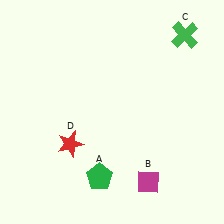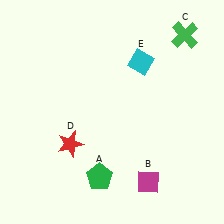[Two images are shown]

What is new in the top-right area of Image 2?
A cyan diamond (E) was added in the top-right area of Image 2.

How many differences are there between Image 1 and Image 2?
There is 1 difference between the two images.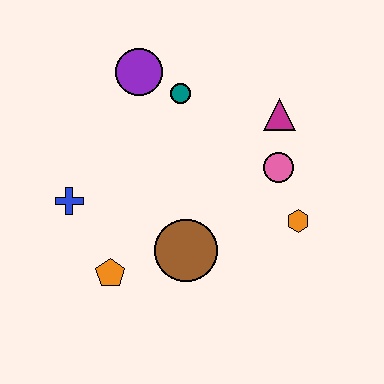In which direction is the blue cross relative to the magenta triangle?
The blue cross is to the left of the magenta triangle.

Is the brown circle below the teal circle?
Yes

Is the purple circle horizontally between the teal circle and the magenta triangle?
No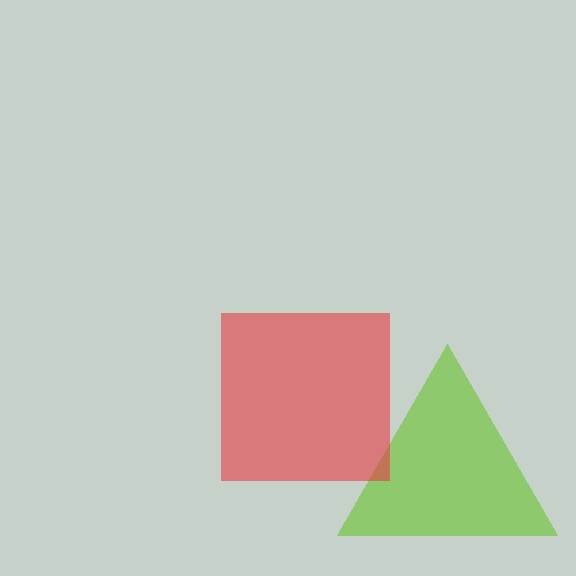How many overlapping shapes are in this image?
There are 2 overlapping shapes in the image.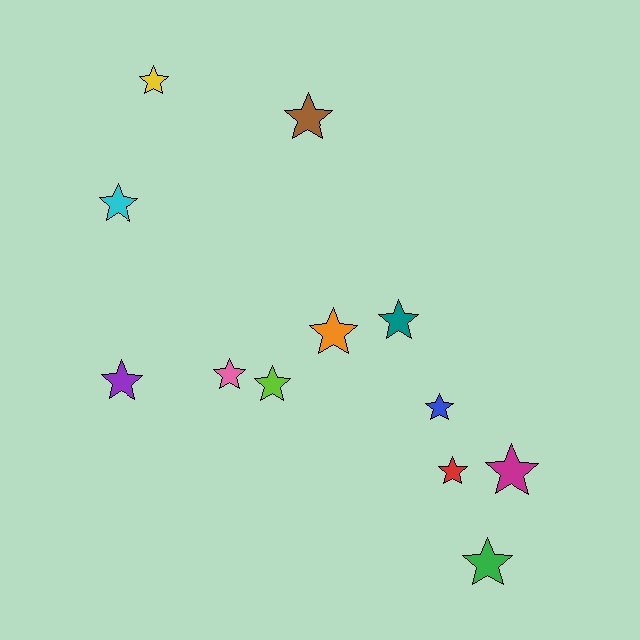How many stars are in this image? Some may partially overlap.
There are 12 stars.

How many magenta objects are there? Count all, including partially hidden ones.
There is 1 magenta object.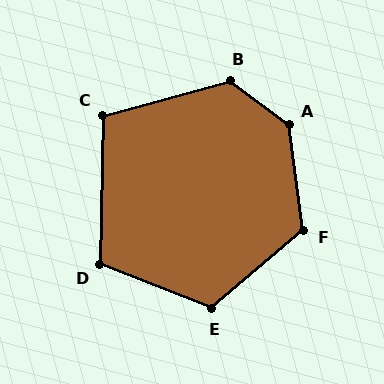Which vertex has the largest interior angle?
A, at approximately 135 degrees.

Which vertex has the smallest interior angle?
C, at approximately 106 degrees.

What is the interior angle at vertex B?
Approximately 128 degrees (obtuse).